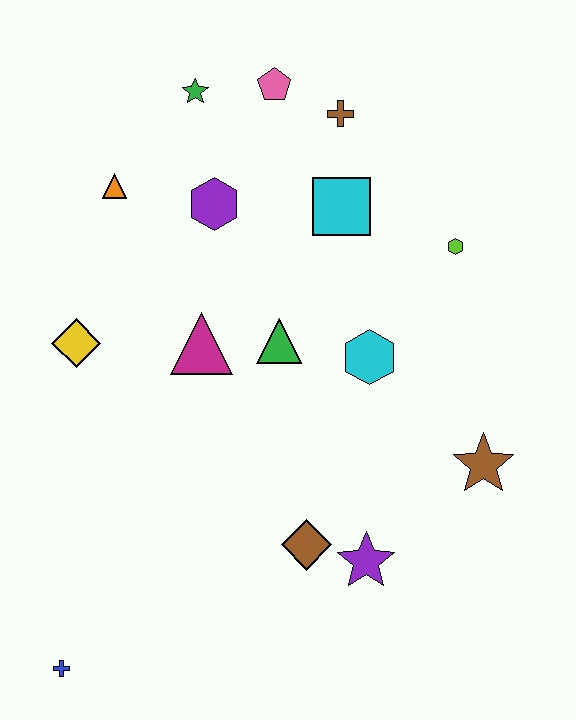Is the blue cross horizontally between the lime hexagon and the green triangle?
No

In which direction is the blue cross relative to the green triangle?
The blue cross is below the green triangle.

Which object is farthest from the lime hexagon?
The blue cross is farthest from the lime hexagon.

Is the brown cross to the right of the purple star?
No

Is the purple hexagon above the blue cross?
Yes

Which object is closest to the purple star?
The brown diamond is closest to the purple star.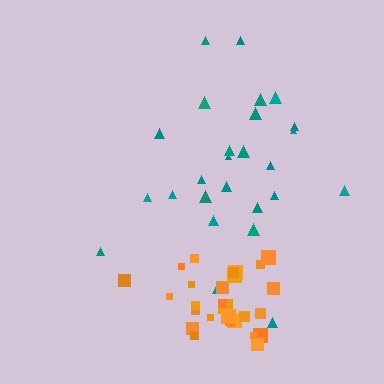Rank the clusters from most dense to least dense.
orange, teal.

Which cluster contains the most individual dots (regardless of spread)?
Orange (29).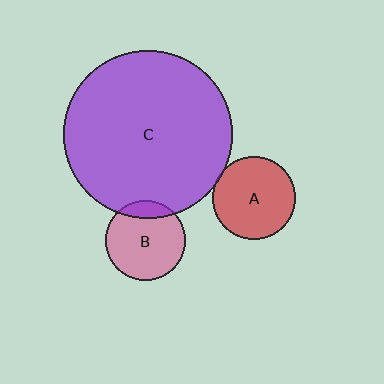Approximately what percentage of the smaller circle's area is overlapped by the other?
Approximately 15%.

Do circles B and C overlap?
Yes.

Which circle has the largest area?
Circle C (purple).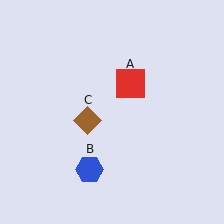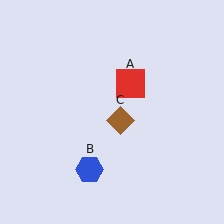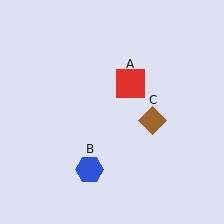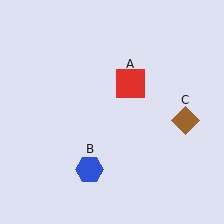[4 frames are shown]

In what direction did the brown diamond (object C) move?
The brown diamond (object C) moved right.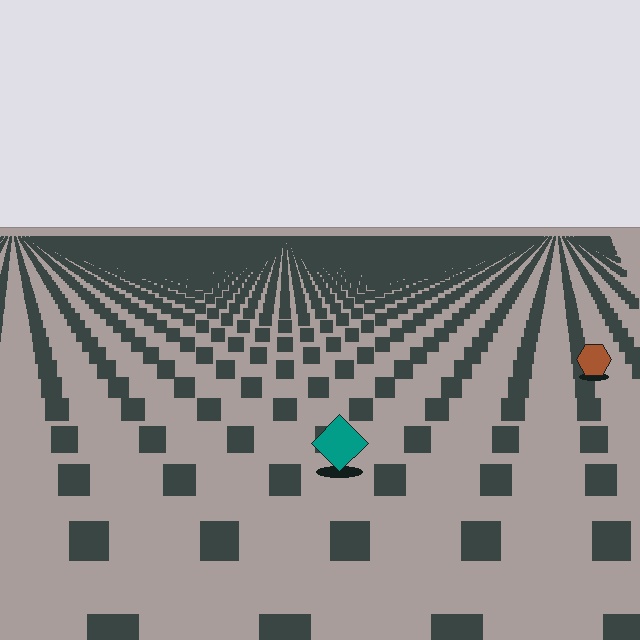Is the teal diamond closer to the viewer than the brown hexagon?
Yes. The teal diamond is closer — you can tell from the texture gradient: the ground texture is coarser near it.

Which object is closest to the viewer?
The teal diamond is closest. The texture marks near it are larger and more spread out.